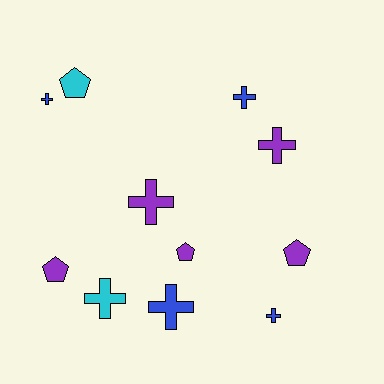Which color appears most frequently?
Purple, with 5 objects.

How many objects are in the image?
There are 11 objects.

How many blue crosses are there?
There are 4 blue crosses.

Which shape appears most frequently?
Cross, with 7 objects.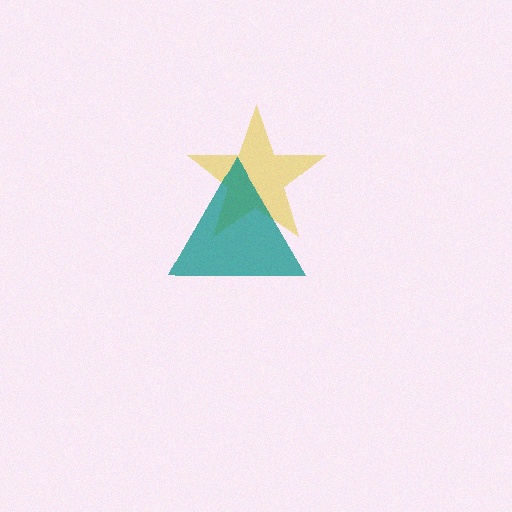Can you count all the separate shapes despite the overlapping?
Yes, there are 2 separate shapes.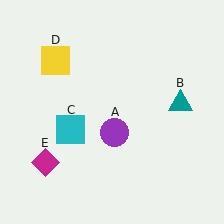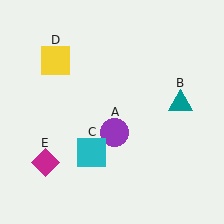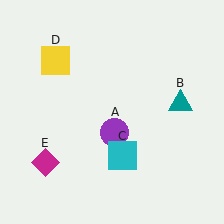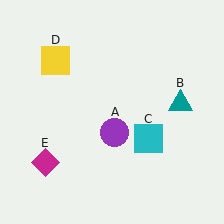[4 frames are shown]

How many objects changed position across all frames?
1 object changed position: cyan square (object C).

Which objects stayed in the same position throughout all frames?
Purple circle (object A) and teal triangle (object B) and yellow square (object D) and magenta diamond (object E) remained stationary.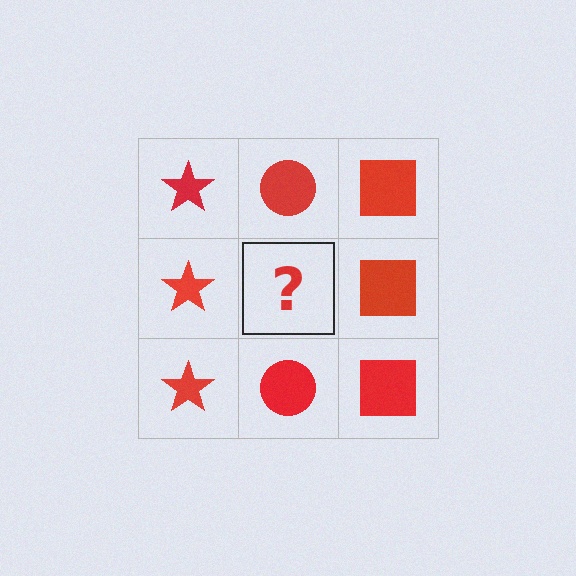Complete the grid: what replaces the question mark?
The question mark should be replaced with a red circle.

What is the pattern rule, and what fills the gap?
The rule is that each column has a consistent shape. The gap should be filled with a red circle.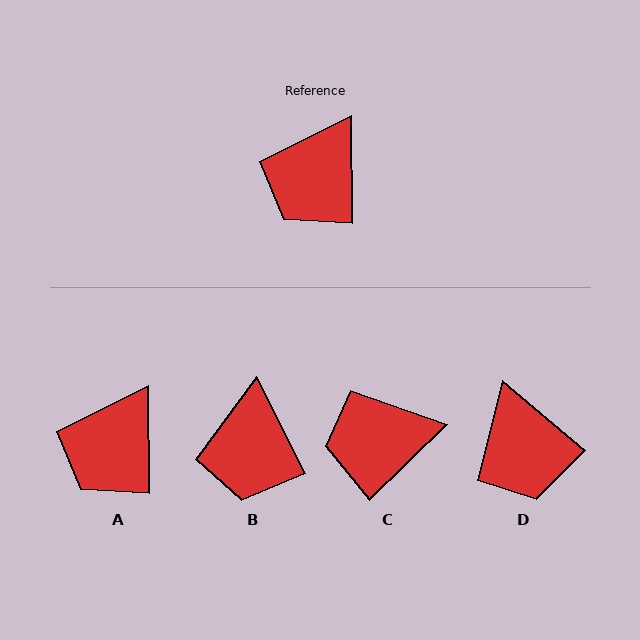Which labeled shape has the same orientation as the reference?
A.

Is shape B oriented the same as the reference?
No, it is off by about 26 degrees.